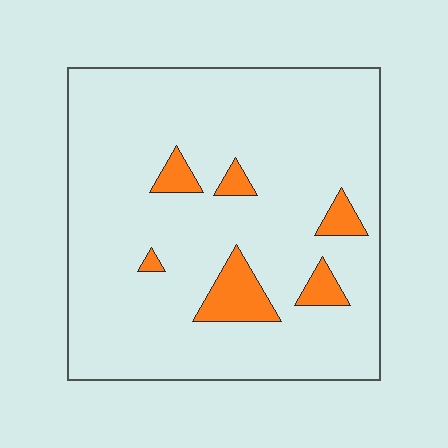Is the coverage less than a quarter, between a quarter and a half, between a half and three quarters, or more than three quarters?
Less than a quarter.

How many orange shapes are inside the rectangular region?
6.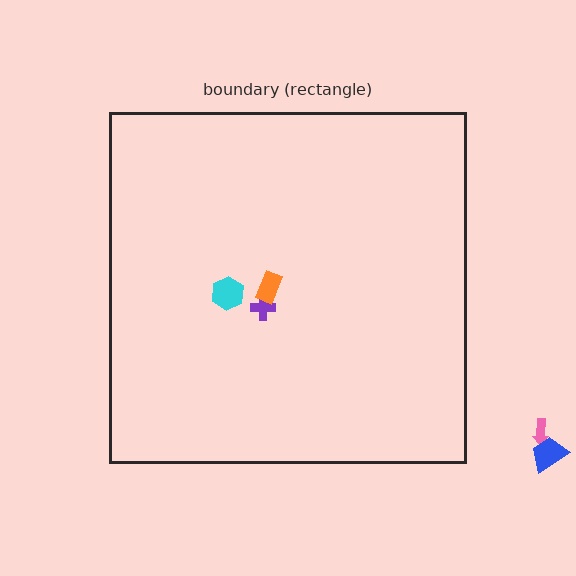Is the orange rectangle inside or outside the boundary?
Inside.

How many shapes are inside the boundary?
3 inside, 2 outside.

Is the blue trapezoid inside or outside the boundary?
Outside.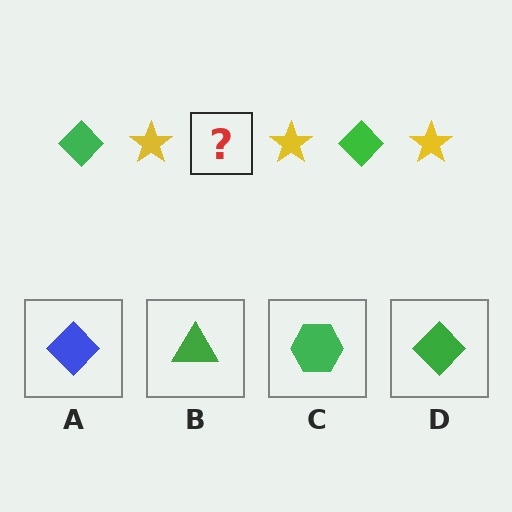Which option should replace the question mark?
Option D.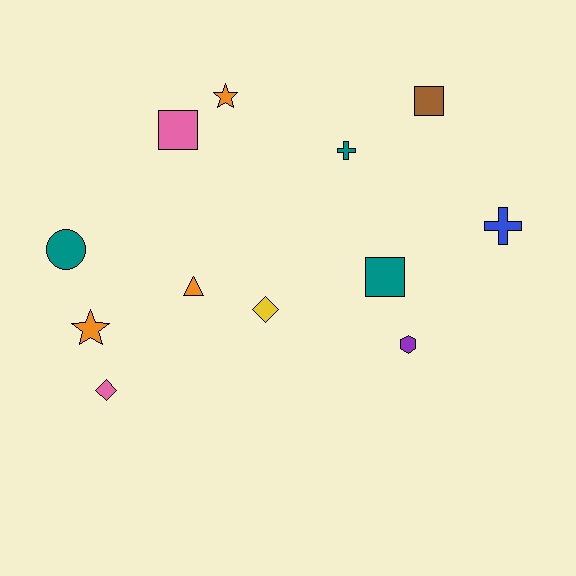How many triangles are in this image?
There is 1 triangle.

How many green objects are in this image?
There are no green objects.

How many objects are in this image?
There are 12 objects.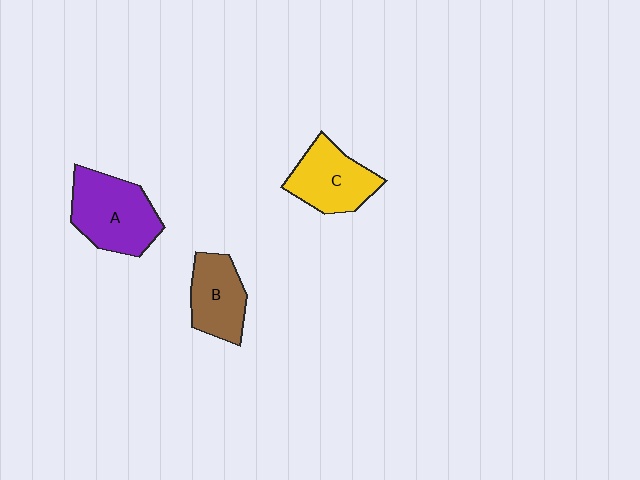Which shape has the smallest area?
Shape B (brown).